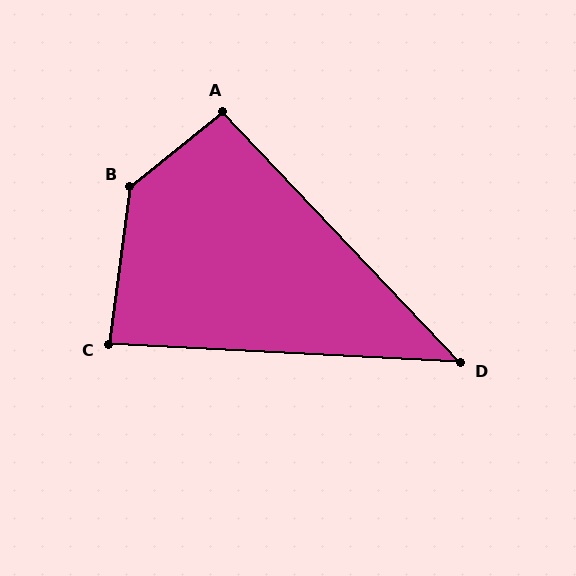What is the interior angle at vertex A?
Approximately 95 degrees (approximately right).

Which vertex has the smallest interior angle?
D, at approximately 44 degrees.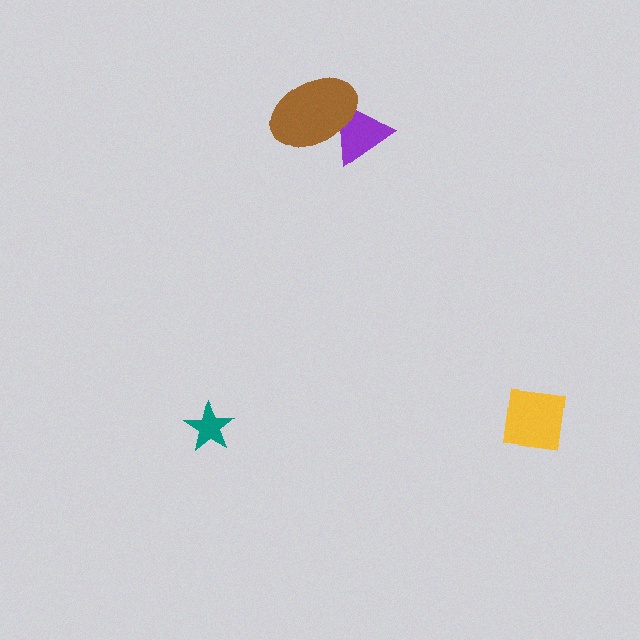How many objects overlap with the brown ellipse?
1 object overlaps with the brown ellipse.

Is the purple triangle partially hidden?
Yes, it is partially covered by another shape.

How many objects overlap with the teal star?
0 objects overlap with the teal star.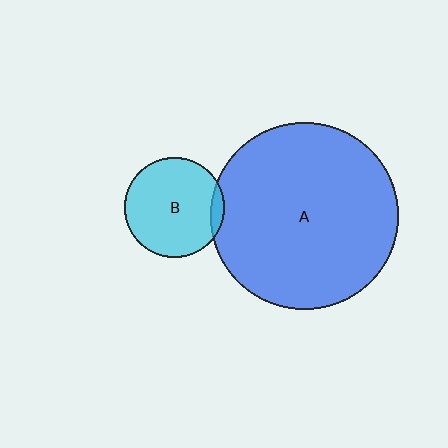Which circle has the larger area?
Circle A (blue).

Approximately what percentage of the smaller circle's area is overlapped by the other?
Approximately 5%.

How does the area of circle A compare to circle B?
Approximately 3.5 times.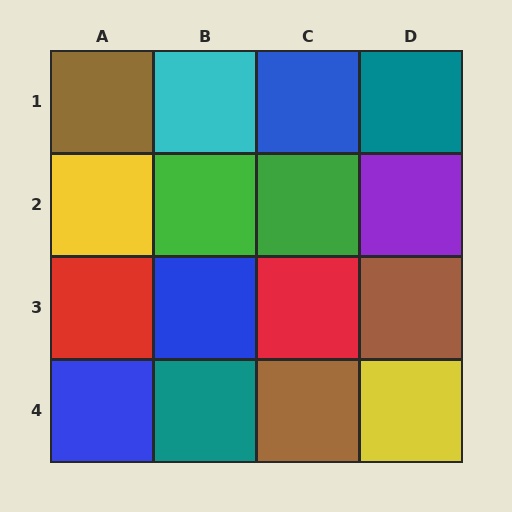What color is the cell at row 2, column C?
Green.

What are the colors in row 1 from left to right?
Brown, cyan, blue, teal.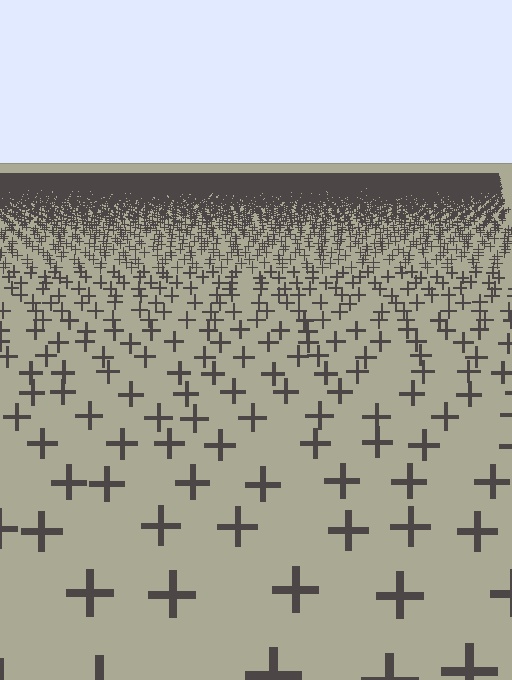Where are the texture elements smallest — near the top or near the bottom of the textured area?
Near the top.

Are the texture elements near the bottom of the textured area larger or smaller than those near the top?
Larger. Near the bottom, elements are closer to the viewer and appear at a bigger on-screen size.